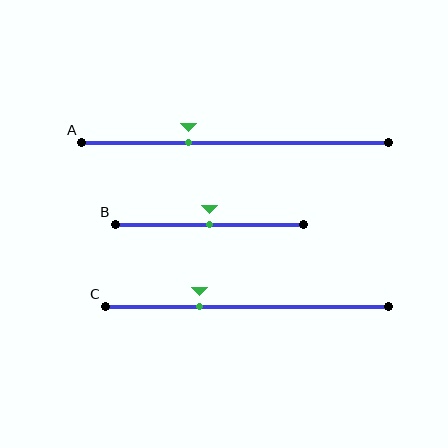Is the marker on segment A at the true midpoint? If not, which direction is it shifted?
No, the marker on segment A is shifted to the left by about 15% of the segment length.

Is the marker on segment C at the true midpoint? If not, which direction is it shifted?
No, the marker on segment C is shifted to the left by about 17% of the segment length.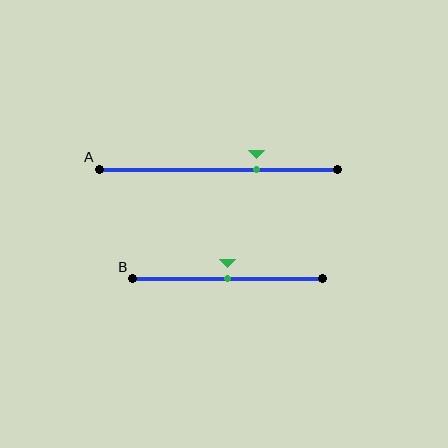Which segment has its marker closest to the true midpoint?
Segment B has its marker closest to the true midpoint.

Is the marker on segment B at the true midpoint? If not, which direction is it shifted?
Yes, the marker on segment B is at the true midpoint.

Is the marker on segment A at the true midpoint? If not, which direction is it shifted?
No, the marker on segment A is shifted to the right by about 16% of the segment length.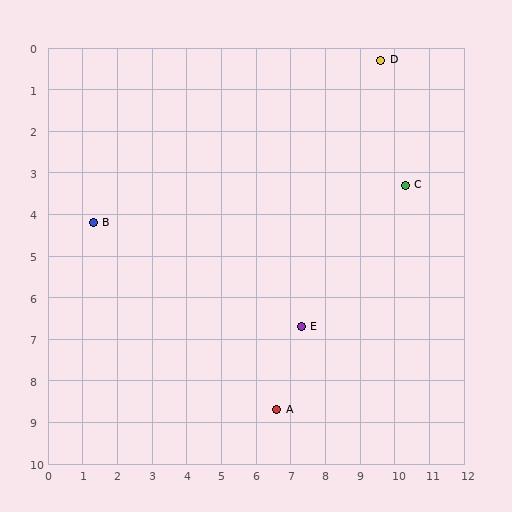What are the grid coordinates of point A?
Point A is at approximately (6.6, 8.7).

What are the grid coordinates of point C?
Point C is at approximately (10.3, 3.3).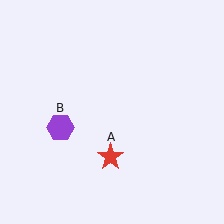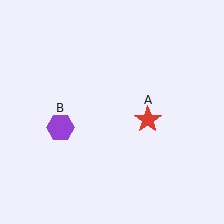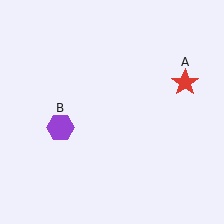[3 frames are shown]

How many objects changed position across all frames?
1 object changed position: red star (object A).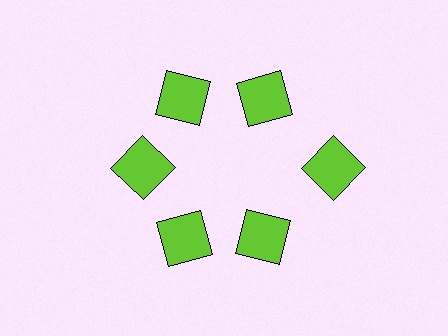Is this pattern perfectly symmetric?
No. The 6 lime squares are arranged in a ring, but one element near the 3 o'clock position is pushed outward from the center, breaking the 6-fold rotational symmetry.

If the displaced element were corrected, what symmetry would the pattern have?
It would have 6-fold rotational symmetry — the pattern would map onto itself every 60 degrees.